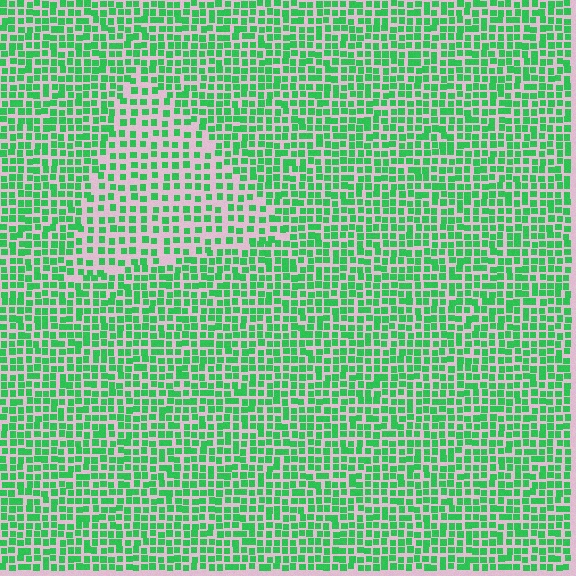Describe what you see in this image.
The image contains small green elements arranged at two different densities. A triangle-shaped region is visible where the elements are less densely packed than the surrounding area.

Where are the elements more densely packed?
The elements are more densely packed outside the triangle boundary.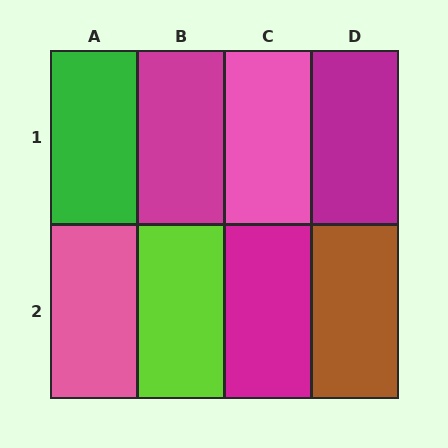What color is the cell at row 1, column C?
Pink.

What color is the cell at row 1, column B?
Magenta.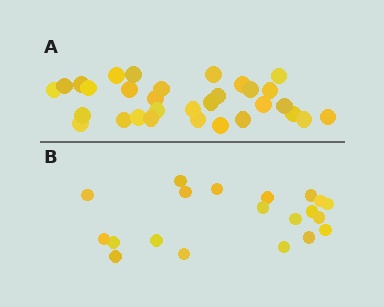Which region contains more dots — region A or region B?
Region A (the top region) has more dots.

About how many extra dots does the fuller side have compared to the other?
Region A has roughly 12 or so more dots than region B.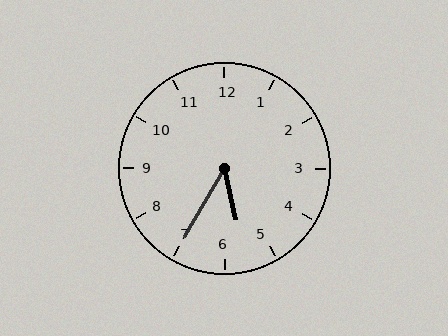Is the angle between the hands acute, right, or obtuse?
It is acute.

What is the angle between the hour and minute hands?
Approximately 42 degrees.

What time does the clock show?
5:35.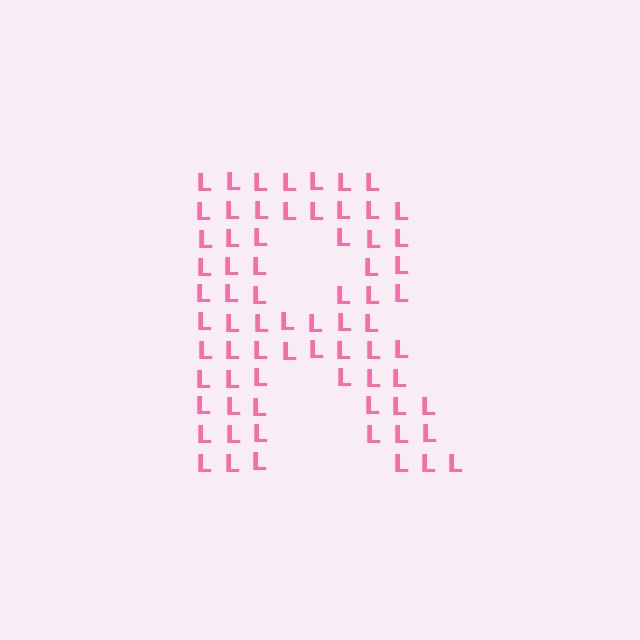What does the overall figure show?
The overall figure shows the letter R.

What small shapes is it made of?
It is made of small letter L's.